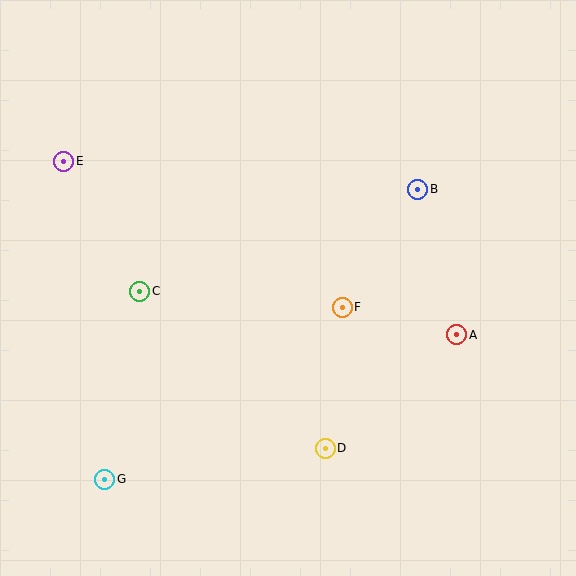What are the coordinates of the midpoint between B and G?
The midpoint between B and G is at (261, 334).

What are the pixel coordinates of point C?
Point C is at (140, 291).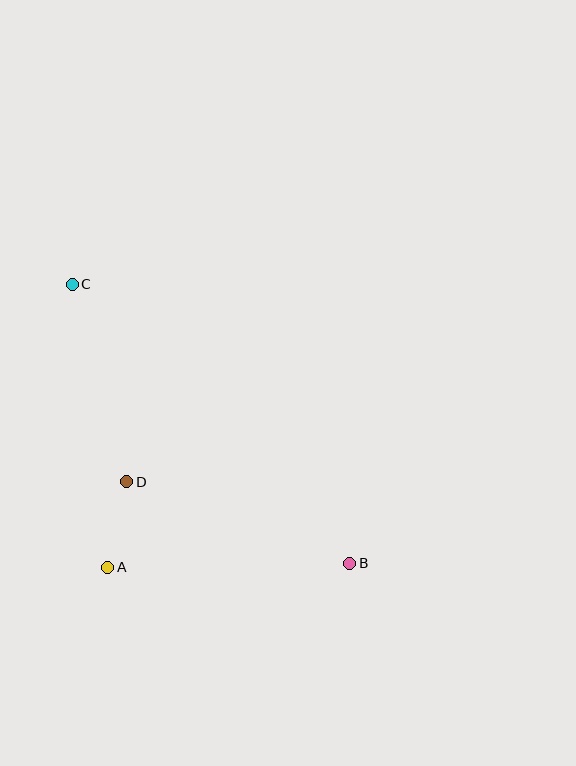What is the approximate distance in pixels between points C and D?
The distance between C and D is approximately 205 pixels.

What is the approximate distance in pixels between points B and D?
The distance between B and D is approximately 237 pixels.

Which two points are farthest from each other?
Points B and C are farthest from each other.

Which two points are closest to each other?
Points A and D are closest to each other.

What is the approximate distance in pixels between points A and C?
The distance between A and C is approximately 285 pixels.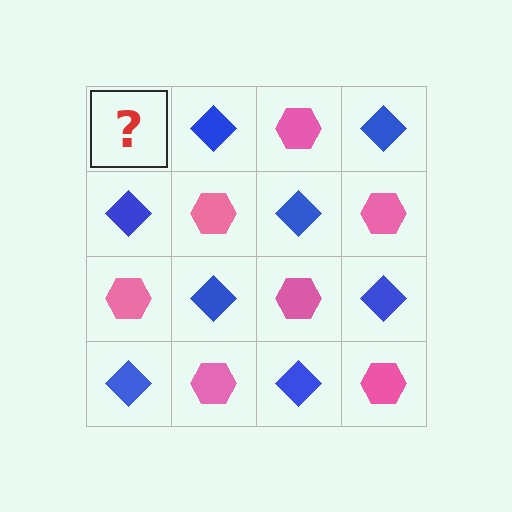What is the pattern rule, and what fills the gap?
The rule is that it alternates pink hexagon and blue diamond in a checkerboard pattern. The gap should be filled with a pink hexagon.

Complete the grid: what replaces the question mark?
The question mark should be replaced with a pink hexagon.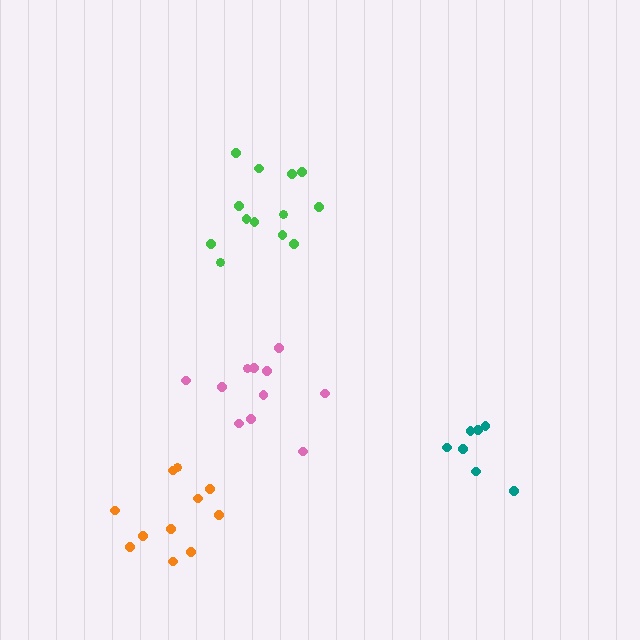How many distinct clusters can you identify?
There are 4 distinct clusters.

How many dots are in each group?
Group 1: 11 dots, Group 2: 11 dots, Group 3: 7 dots, Group 4: 13 dots (42 total).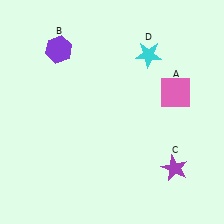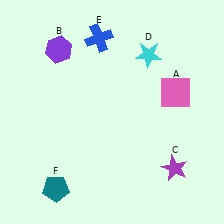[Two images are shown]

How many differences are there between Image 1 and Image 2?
There are 2 differences between the two images.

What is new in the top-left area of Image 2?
A blue cross (E) was added in the top-left area of Image 2.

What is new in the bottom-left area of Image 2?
A teal pentagon (F) was added in the bottom-left area of Image 2.